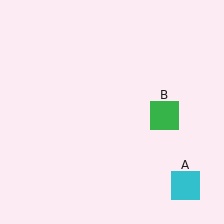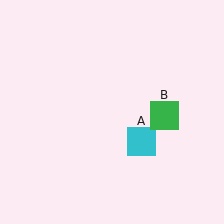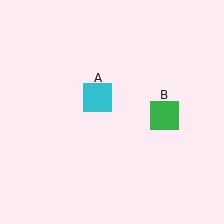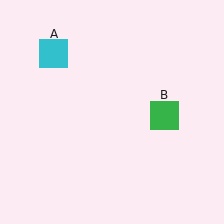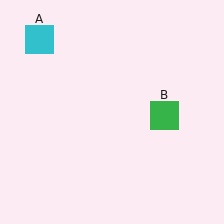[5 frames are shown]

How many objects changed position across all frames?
1 object changed position: cyan square (object A).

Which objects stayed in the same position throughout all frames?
Green square (object B) remained stationary.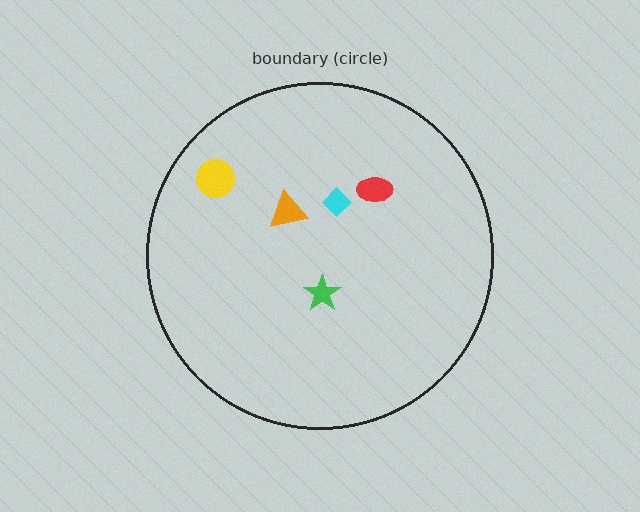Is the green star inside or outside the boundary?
Inside.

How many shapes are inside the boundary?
5 inside, 0 outside.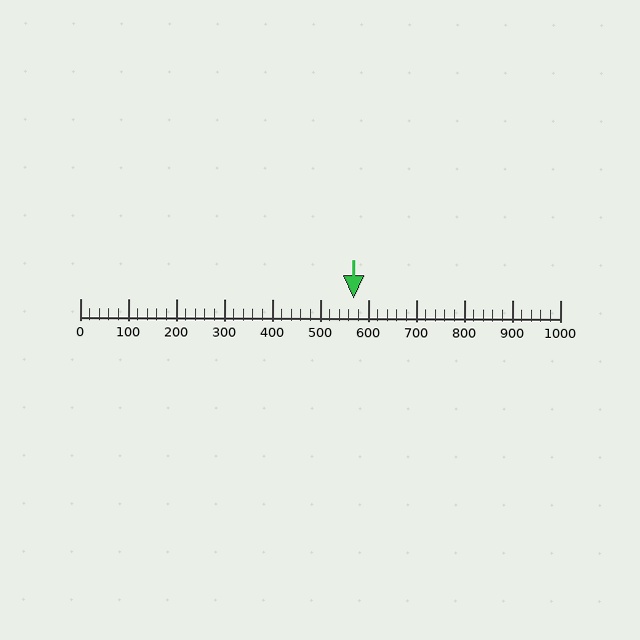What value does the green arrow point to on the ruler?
The green arrow points to approximately 571.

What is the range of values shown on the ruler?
The ruler shows values from 0 to 1000.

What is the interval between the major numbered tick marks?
The major tick marks are spaced 100 units apart.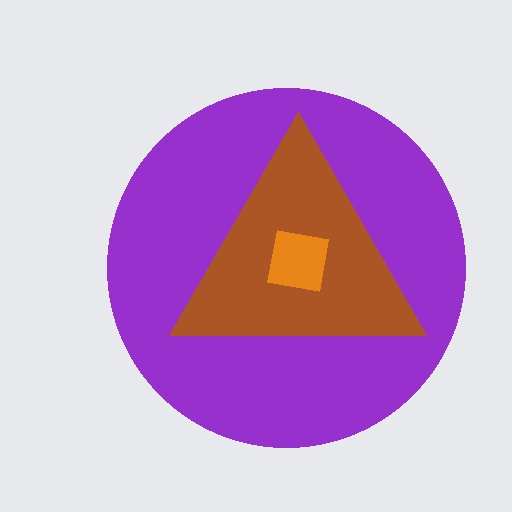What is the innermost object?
The orange square.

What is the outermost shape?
The purple circle.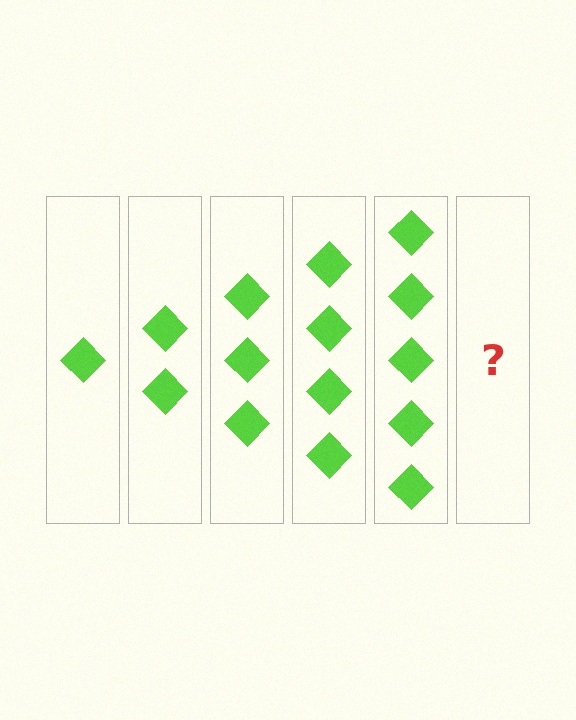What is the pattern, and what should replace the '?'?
The pattern is that each step adds one more diamond. The '?' should be 6 diamonds.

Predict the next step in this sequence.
The next step is 6 diamonds.